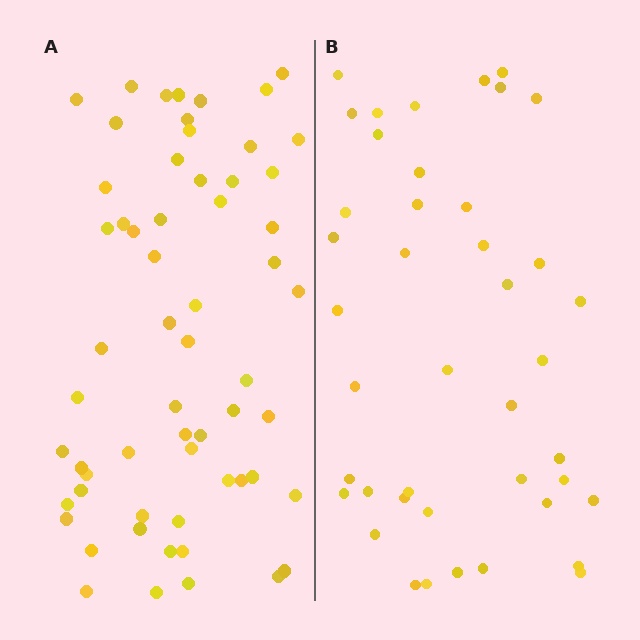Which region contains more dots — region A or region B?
Region A (the left region) has more dots.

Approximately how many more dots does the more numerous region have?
Region A has approximately 20 more dots than region B.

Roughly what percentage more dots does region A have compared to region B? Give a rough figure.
About 45% more.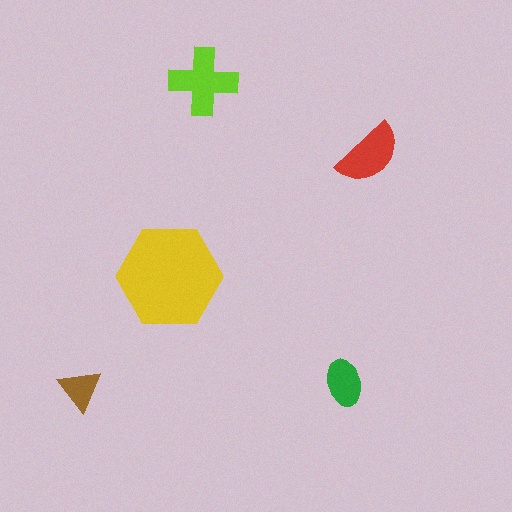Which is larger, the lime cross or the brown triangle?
The lime cross.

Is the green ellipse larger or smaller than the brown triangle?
Larger.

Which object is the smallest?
The brown triangle.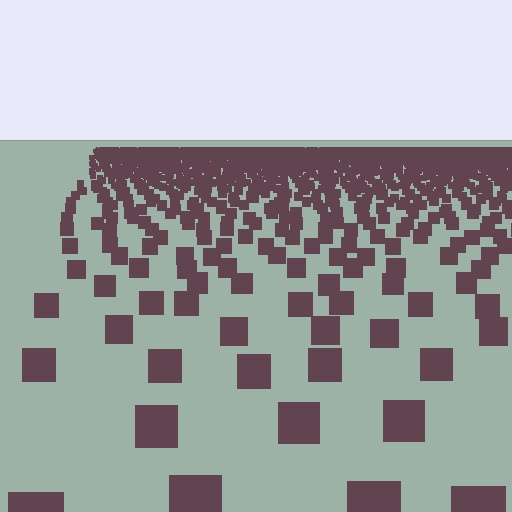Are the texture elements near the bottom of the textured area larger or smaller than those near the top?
Larger. Near the bottom, elements are closer to the viewer and appear at a bigger on-screen size.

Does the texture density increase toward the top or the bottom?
Density increases toward the top.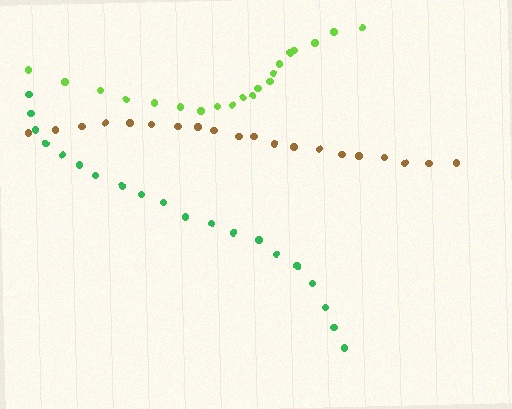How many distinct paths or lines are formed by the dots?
There are 3 distinct paths.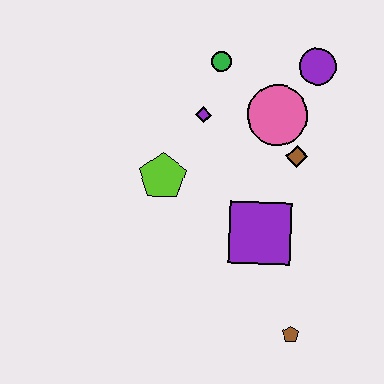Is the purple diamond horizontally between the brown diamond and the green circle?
No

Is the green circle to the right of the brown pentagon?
No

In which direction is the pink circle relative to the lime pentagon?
The pink circle is to the right of the lime pentagon.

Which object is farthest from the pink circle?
The brown pentagon is farthest from the pink circle.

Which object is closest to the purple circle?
The pink circle is closest to the purple circle.